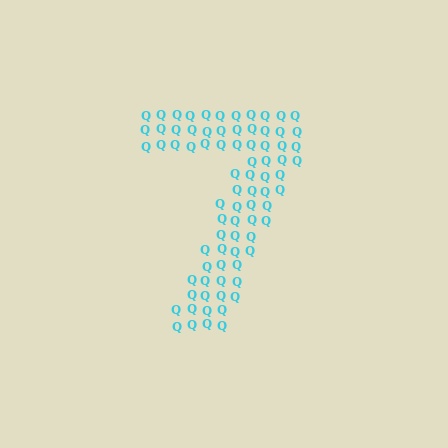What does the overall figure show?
The overall figure shows the digit 7.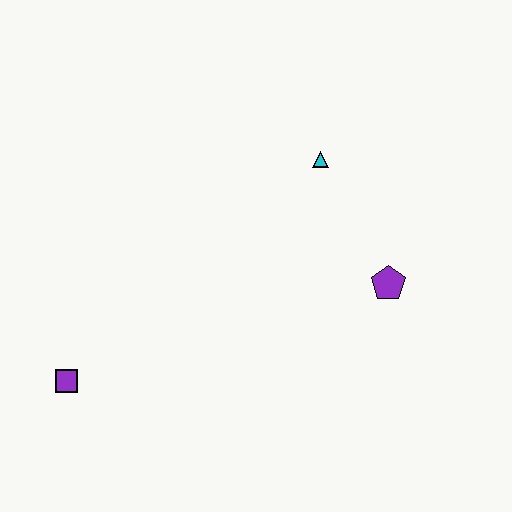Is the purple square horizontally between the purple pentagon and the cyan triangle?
No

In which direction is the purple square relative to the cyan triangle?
The purple square is to the left of the cyan triangle.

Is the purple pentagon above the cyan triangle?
No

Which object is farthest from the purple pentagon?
The purple square is farthest from the purple pentagon.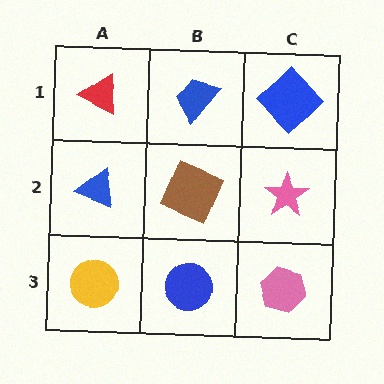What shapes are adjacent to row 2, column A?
A red triangle (row 1, column A), a yellow circle (row 3, column A), a brown square (row 2, column B).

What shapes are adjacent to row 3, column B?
A brown square (row 2, column B), a yellow circle (row 3, column A), a pink hexagon (row 3, column C).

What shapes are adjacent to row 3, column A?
A blue triangle (row 2, column A), a blue circle (row 3, column B).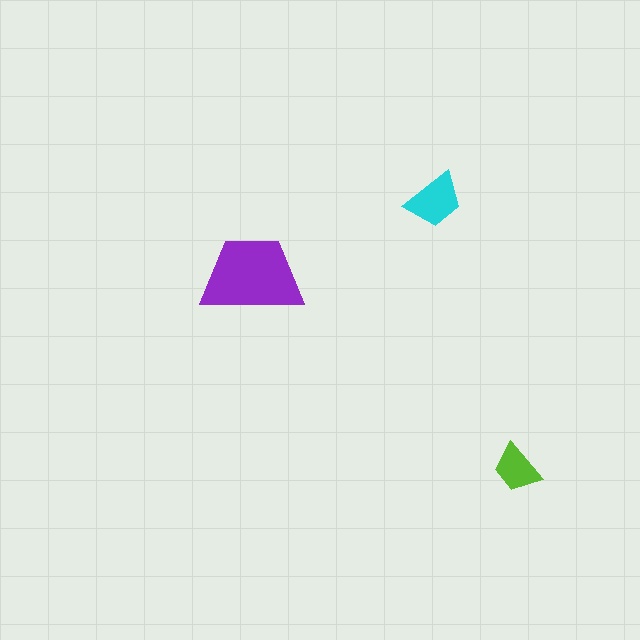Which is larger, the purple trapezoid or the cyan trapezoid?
The purple one.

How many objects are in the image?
There are 3 objects in the image.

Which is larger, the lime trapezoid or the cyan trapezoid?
The cyan one.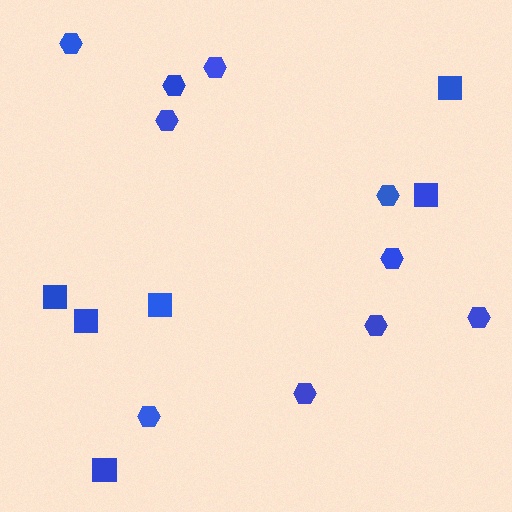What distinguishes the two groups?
There are 2 groups: one group of squares (6) and one group of hexagons (10).